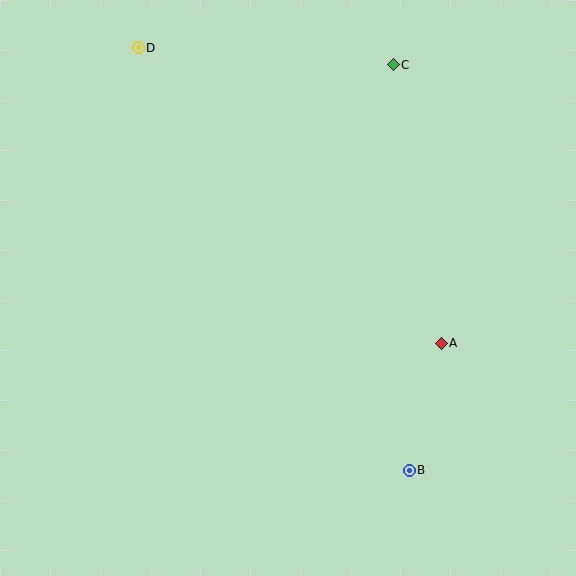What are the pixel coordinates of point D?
Point D is at (138, 48).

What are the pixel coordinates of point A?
Point A is at (441, 343).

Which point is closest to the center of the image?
Point A at (441, 343) is closest to the center.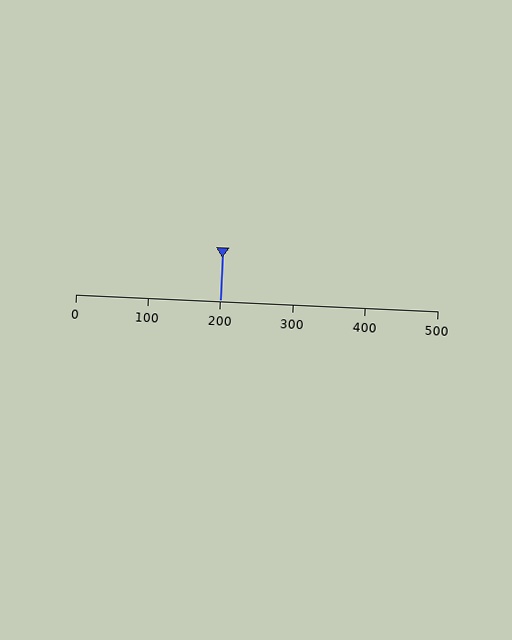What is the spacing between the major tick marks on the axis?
The major ticks are spaced 100 apart.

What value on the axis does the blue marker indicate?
The marker indicates approximately 200.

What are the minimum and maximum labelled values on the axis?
The axis runs from 0 to 500.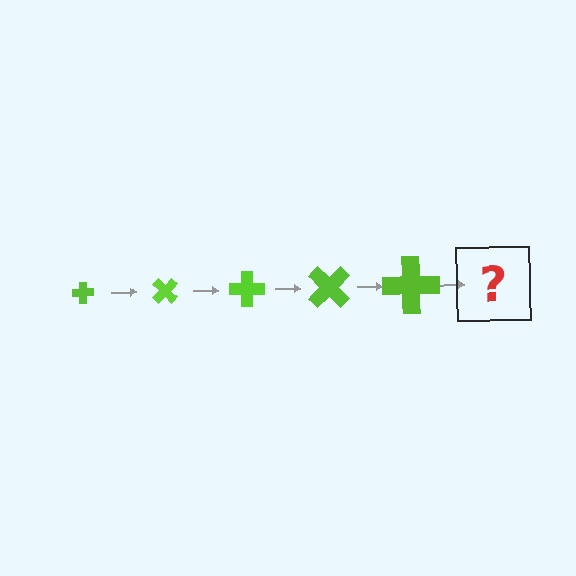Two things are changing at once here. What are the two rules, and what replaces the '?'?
The two rules are that the cross grows larger each step and it rotates 45 degrees each step. The '?' should be a cross, larger than the previous one and rotated 225 degrees from the start.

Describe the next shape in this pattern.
It should be a cross, larger than the previous one and rotated 225 degrees from the start.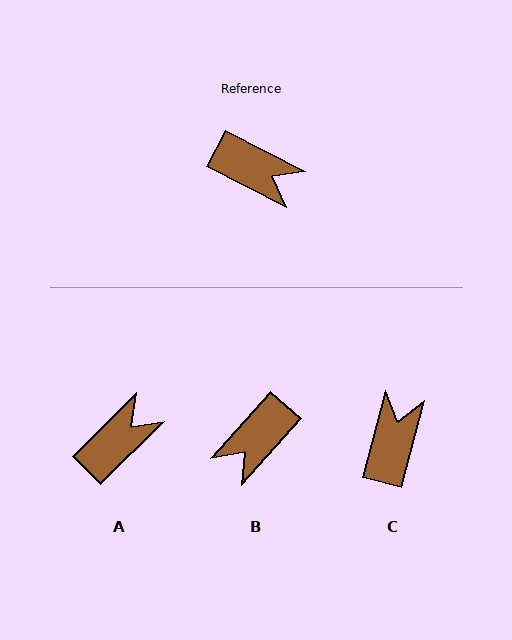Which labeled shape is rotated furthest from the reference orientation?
B, about 105 degrees away.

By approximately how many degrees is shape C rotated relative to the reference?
Approximately 102 degrees counter-clockwise.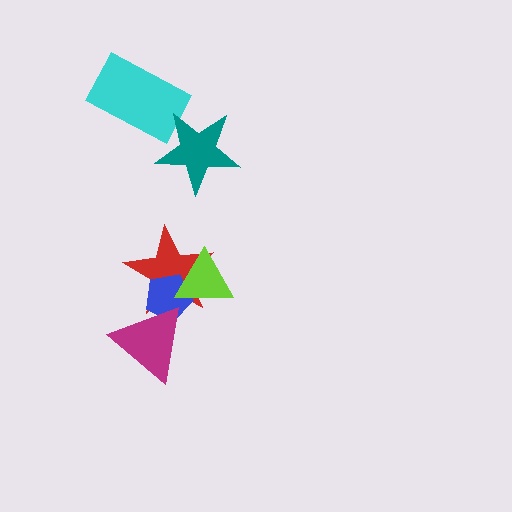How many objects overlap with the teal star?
1 object overlaps with the teal star.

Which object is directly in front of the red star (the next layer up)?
The blue pentagon is directly in front of the red star.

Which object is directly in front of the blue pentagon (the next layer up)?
The lime triangle is directly in front of the blue pentagon.